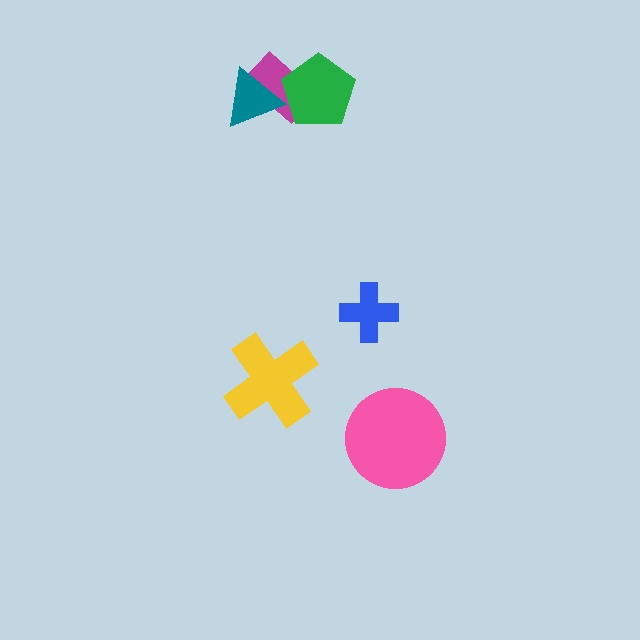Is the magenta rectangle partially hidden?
Yes, it is partially covered by another shape.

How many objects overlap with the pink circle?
0 objects overlap with the pink circle.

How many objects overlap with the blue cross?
0 objects overlap with the blue cross.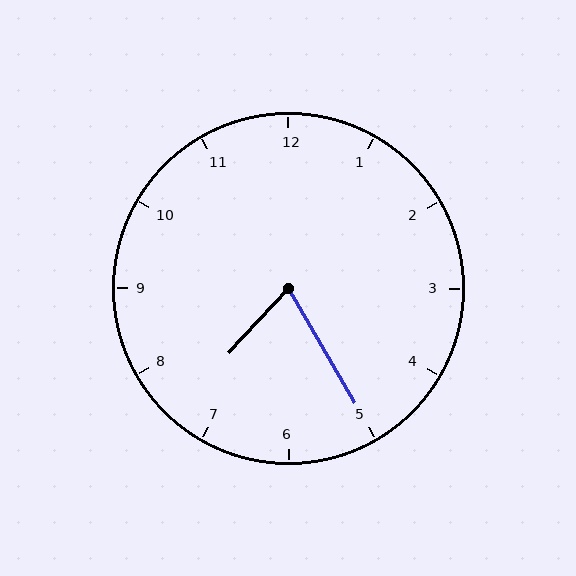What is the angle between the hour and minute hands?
Approximately 72 degrees.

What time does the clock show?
7:25.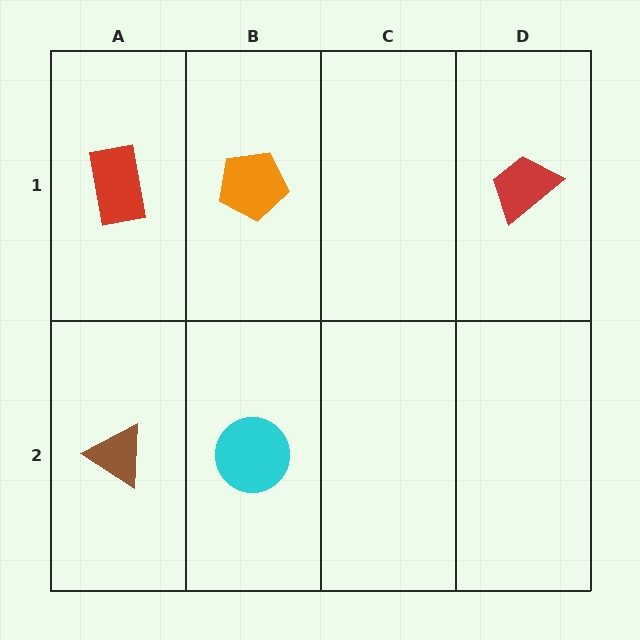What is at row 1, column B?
An orange pentagon.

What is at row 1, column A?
A red rectangle.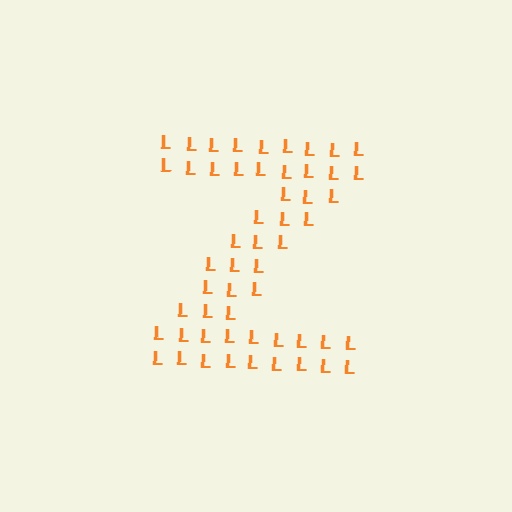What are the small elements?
The small elements are letter L's.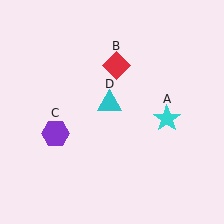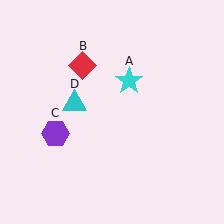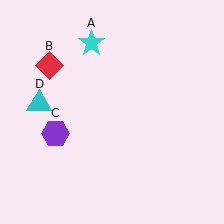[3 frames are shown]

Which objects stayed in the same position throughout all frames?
Purple hexagon (object C) remained stationary.